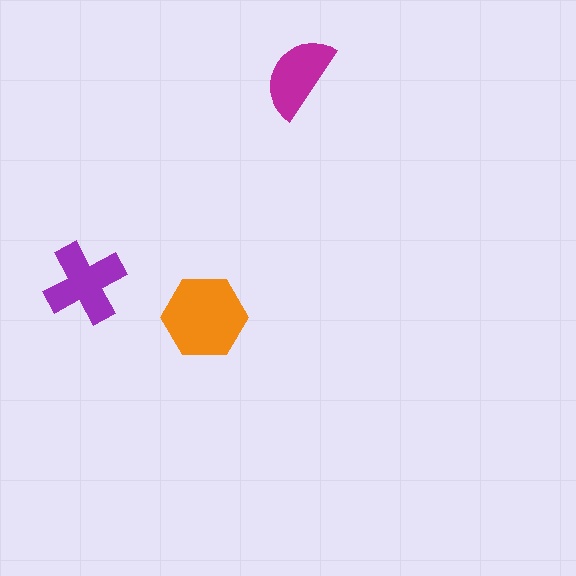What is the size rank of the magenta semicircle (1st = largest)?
3rd.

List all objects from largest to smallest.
The orange hexagon, the purple cross, the magenta semicircle.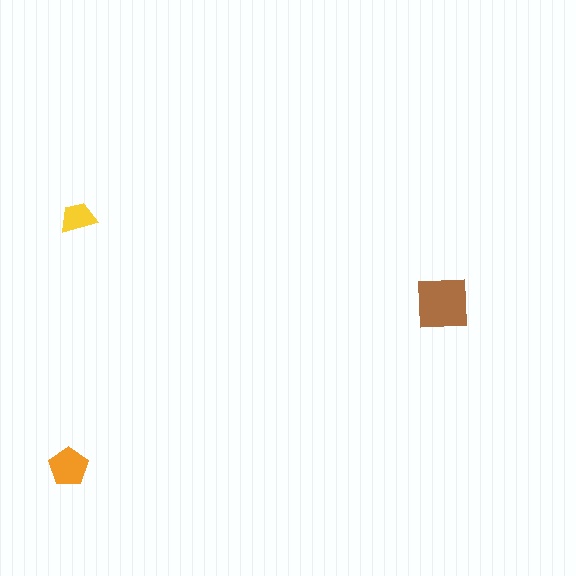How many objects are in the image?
There are 3 objects in the image.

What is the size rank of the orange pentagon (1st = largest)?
2nd.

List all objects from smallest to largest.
The yellow trapezoid, the orange pentagon, the brown square.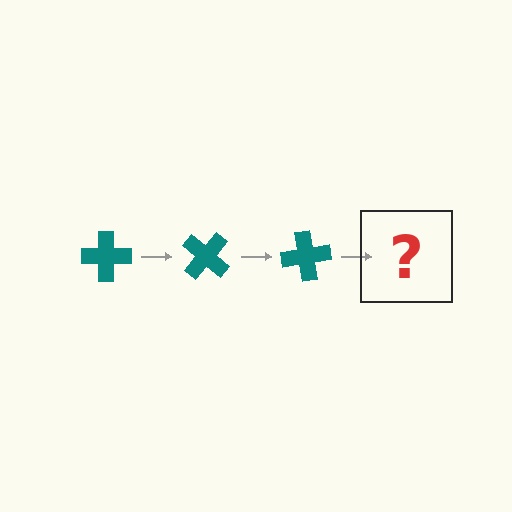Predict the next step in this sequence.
The next step is a teal cross rotated 120 degrees.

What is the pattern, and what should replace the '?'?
The pattern is that the cross rotates 40 degrees each step. The '?' should be a teal cross rotated 120 degrees.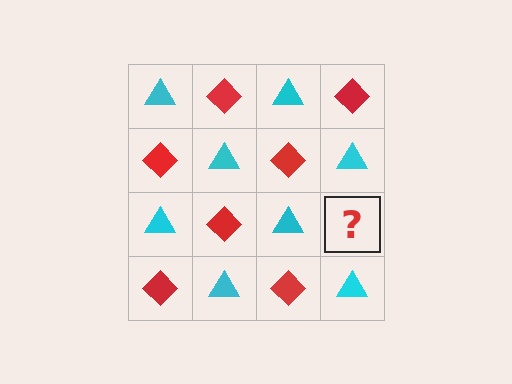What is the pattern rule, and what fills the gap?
The rule is that it alternates cyan triangle and red diamond in a checkerboard pattern. The gap should be filled with a red diamond.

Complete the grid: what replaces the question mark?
The question mark should be replaced with a red diamond.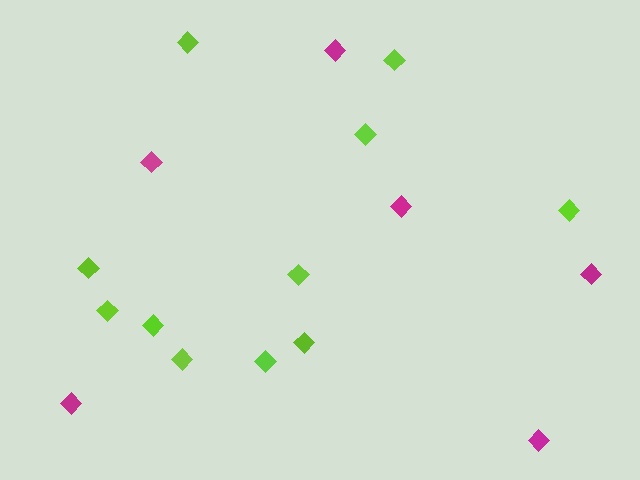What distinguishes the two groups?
There are 2 groups: one group of magenta diamonds (6) and one group of lime diamonds (11).